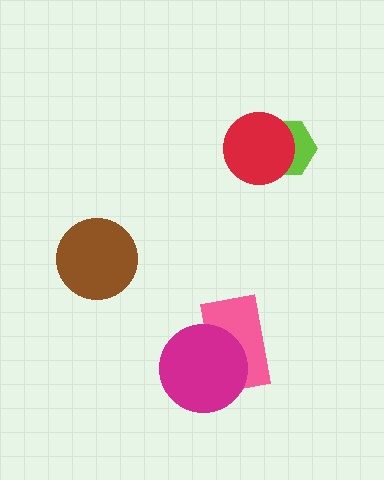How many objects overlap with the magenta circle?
1 object overlaps with the magenta circle.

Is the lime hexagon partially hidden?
Yes, it is partially covered by another shape.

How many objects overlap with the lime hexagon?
1 object overlaps with the lime hexagon.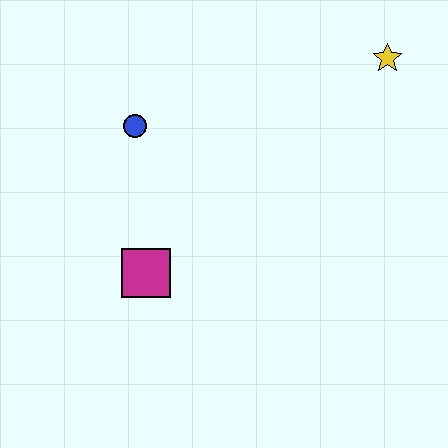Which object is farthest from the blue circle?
The yellow star is farthest from the blue circle.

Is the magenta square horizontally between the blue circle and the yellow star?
Yes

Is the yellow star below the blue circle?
No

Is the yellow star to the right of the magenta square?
Yes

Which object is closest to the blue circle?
The magenta square is closest to the blue circle.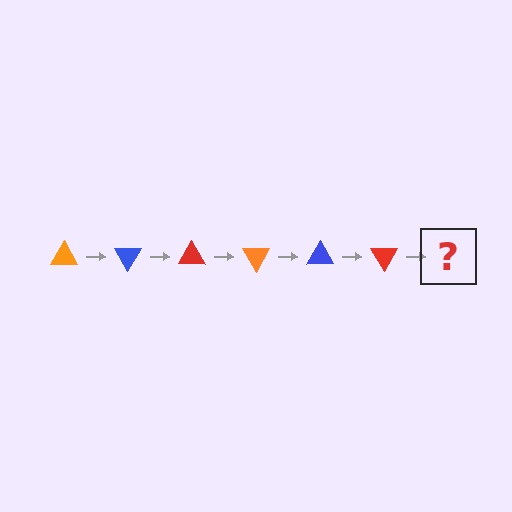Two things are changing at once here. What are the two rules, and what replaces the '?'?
The two rules are that it rotates 60 degrees each step and the color cycles through orange, blue, and red. The '?' should be an orange triangle, rotated 360 degrees from the start.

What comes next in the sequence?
The next element should be an orange triangle, rotated 360 degrees from the start.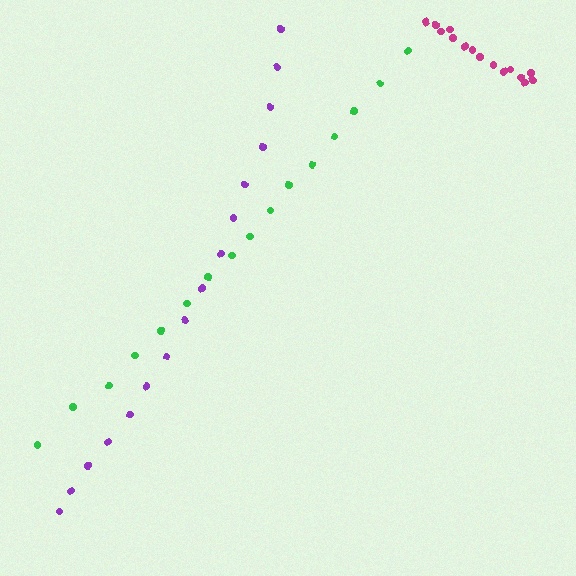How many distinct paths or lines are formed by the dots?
There are 3 distinct paths.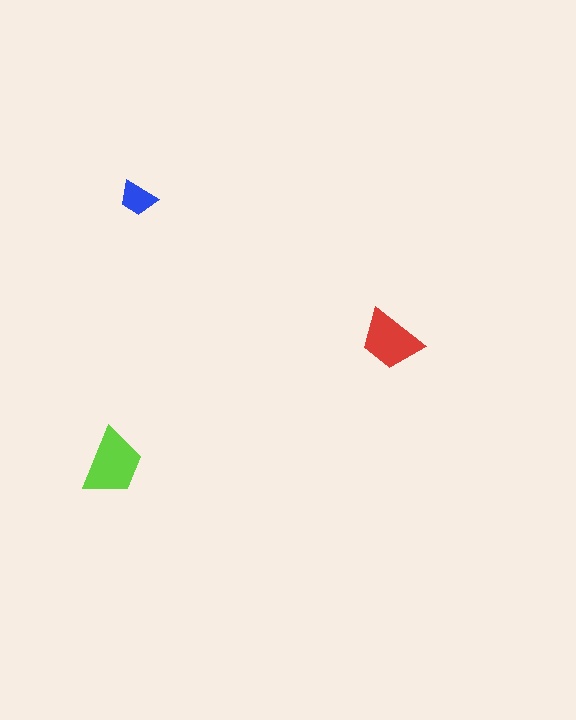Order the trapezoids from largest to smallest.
the lime one, the red one, the blue one.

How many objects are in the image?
There are 3 objects in the image.